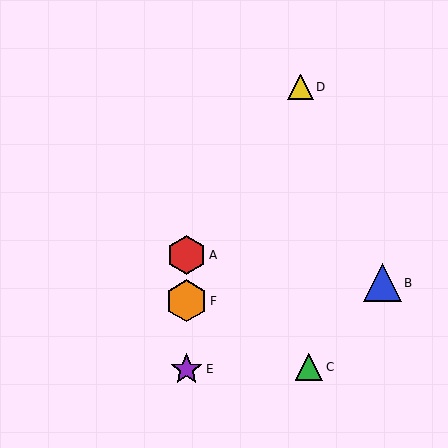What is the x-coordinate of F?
Object F is at x≈186.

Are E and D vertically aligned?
No, E is at x≈186 and D is at x≈300.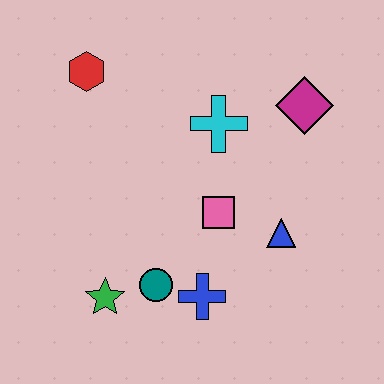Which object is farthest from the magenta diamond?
The green star is farthest from the magenta diamond.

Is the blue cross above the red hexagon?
No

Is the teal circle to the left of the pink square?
Yes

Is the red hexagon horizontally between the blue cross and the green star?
No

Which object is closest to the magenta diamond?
The cyan cross is closest to the magenta diamond.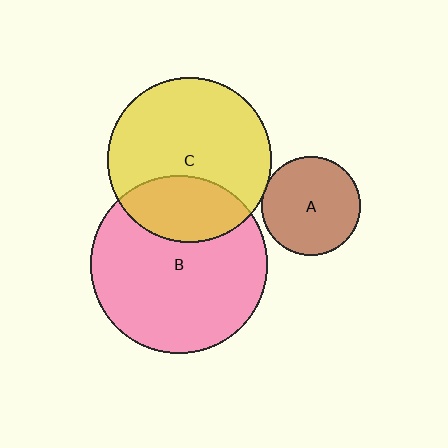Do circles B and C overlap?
Yes.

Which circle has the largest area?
Circle B (pink).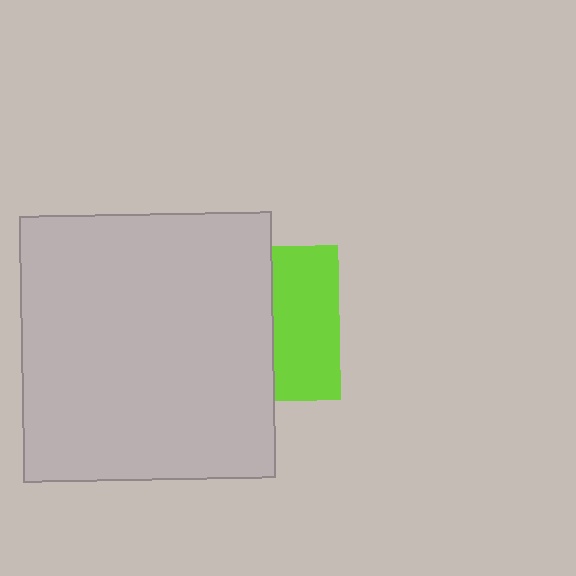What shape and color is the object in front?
The object in front is a light gray rectangle.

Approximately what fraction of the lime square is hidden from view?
Roughly 58% of the lime square is hidden behind the light gray rectangle.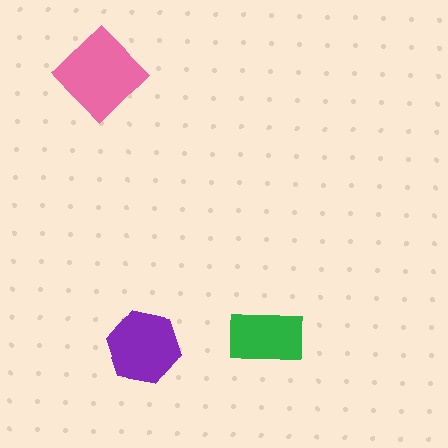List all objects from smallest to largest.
The green rectangle, the purple hexagon, the pink diamond.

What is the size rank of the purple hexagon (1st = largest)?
2nd.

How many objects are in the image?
There are 3 objects in the image.